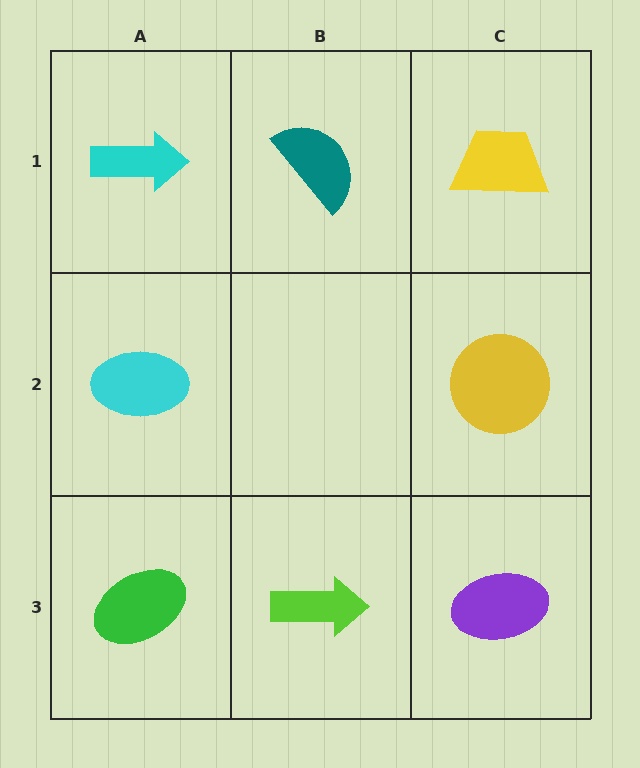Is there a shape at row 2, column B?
No, that cell is empty.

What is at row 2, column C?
A yellow circle.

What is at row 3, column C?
A purple ellipse.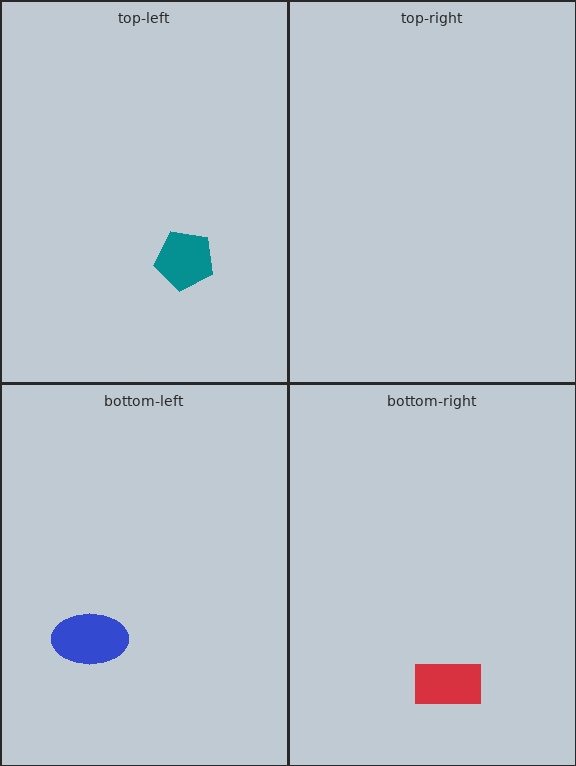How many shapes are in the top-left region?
1.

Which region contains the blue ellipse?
The bottom-left region.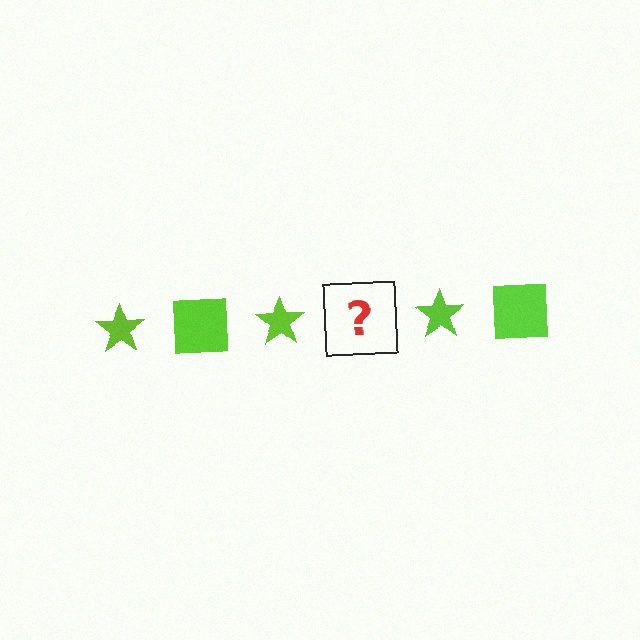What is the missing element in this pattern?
The missing element is a lime square.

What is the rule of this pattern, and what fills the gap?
The rule is that the pattern cycles through star, square shapes in lime. The gap should be filled with a lime square.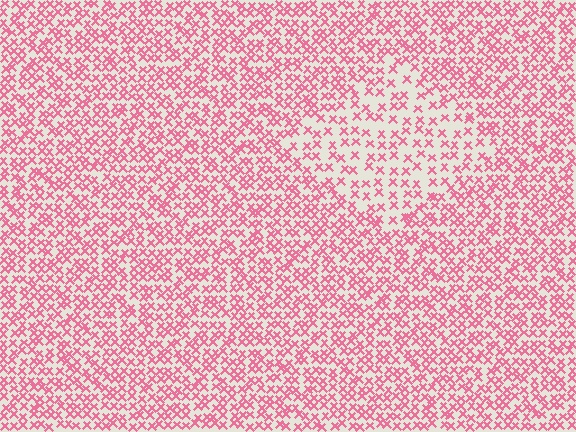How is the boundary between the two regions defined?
The boundary is defined by a change in element density (approximately 1.9x ratio). All elements are the same color, size, and shape.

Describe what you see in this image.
The image contains small pink elements arranged at two different densities. A diamond-shaped region is visible where the elements are less densely packed than the surrounding area.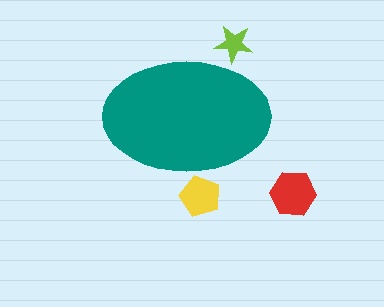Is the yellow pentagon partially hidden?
Yes, the yellow pentagon is partially hidden behind the teal ellipse.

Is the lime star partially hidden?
Yes, the lime star is partially hidden behind the teal ellipse.